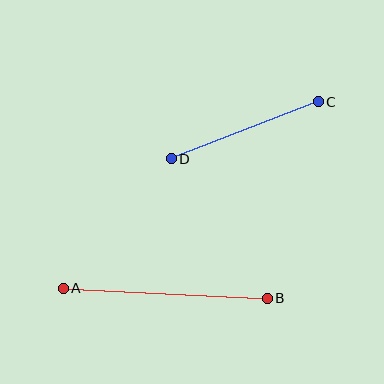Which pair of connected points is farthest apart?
Points A and B are farthest apart.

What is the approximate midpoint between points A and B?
The midpoint is at approximately (165, 293) pixels.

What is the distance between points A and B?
The distance is approximately 204 pixels.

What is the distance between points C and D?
The distance is approximately 158 pixels.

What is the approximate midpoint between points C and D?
The midpoint is at approximately (245, 130) pixels.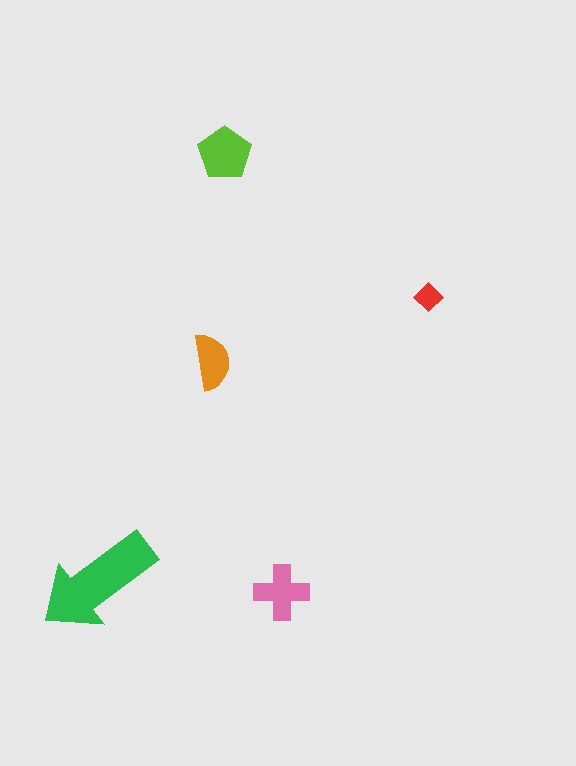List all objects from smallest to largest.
The red diamond, the orange semicircle, the pink cross, the lime pentagon, the green arrow.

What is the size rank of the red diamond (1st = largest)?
5th.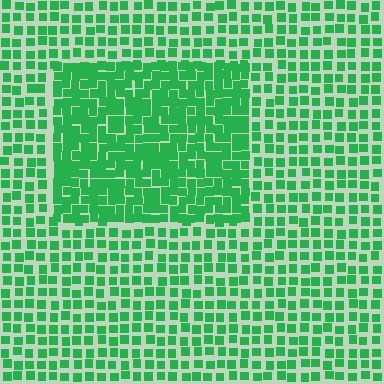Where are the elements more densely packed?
The elements are more densely packed inside the rectangle boundary.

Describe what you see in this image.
The image contains small green elements arranged at two different densities. A rectangle-shaped region is visible where the elements are more densely packed than the surrounding area.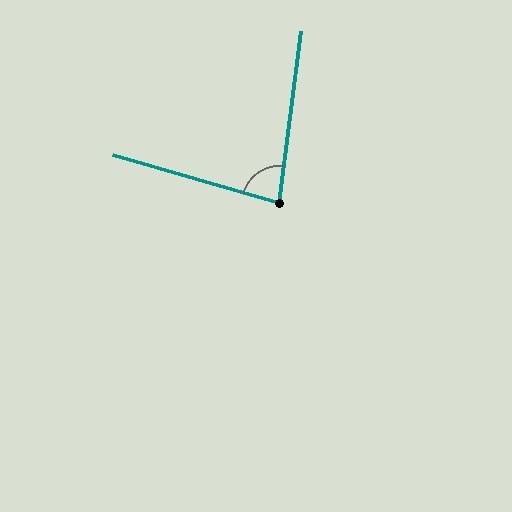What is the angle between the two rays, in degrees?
Approximately 81 degrees.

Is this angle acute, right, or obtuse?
It is acute.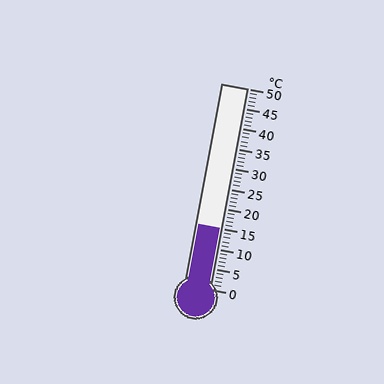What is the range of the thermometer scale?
The thermometer scale ranges from 0°C to 50°C.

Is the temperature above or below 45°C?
The temperature is below 45°C.